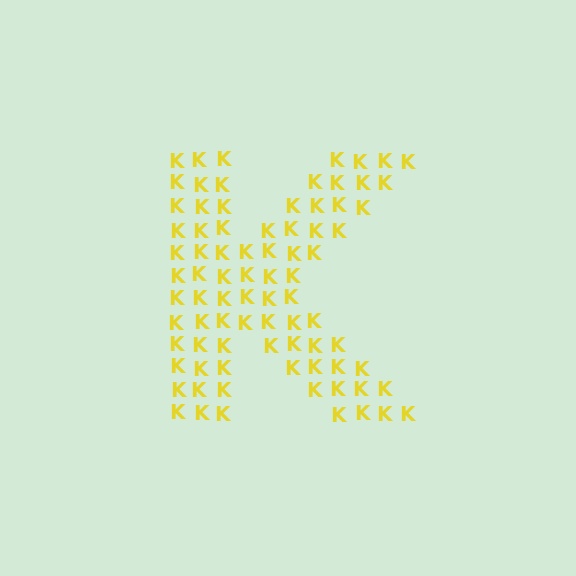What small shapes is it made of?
It is made of small letter K's.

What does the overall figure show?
The overall figure shows the letter K.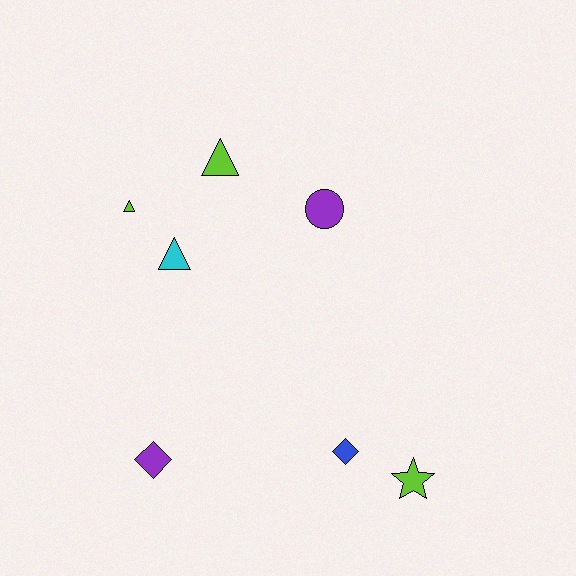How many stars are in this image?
There is 1 star.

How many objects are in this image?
There are 7 objects.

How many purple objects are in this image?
There are 2 purple objects.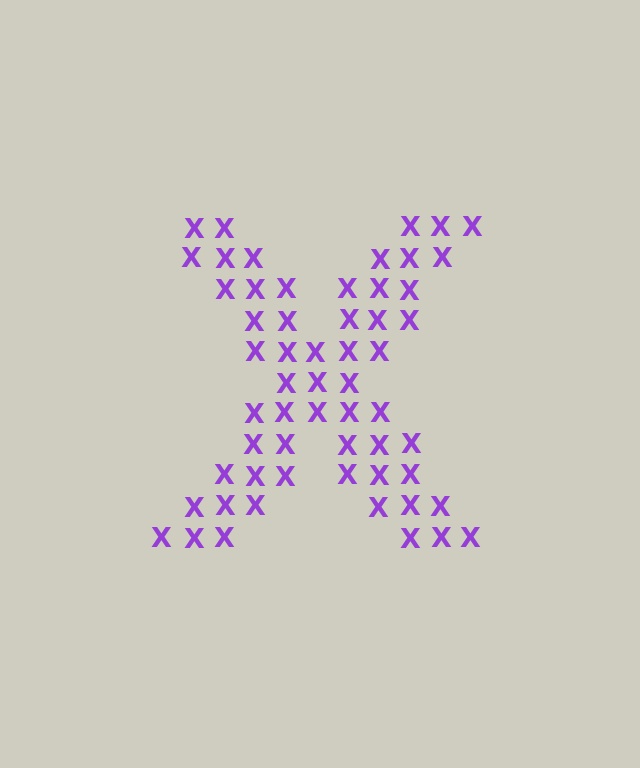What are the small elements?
The small elements are letter X's.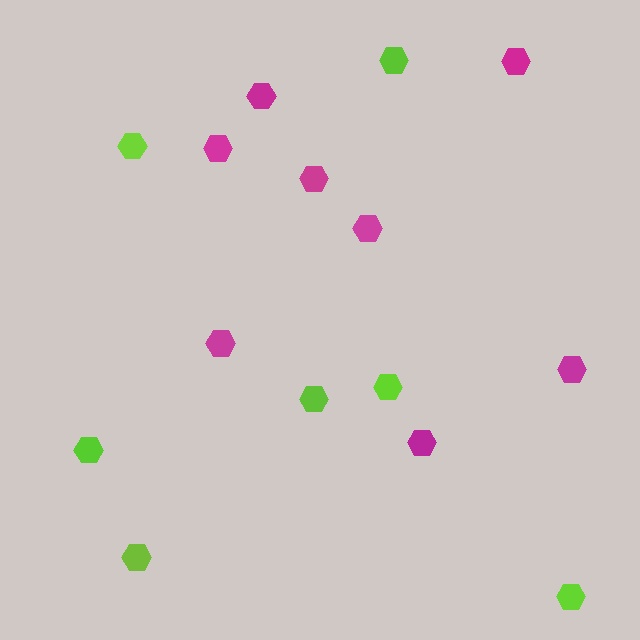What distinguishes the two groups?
There are 2 groups: one group of lime hexagons (7) and one group of magenta hexagons (8).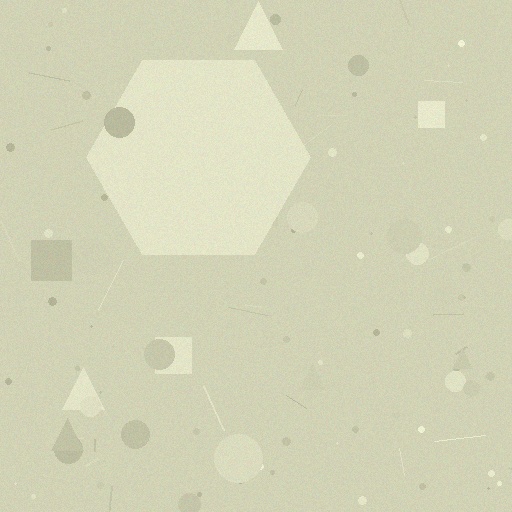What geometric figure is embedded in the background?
A hexagon is embedded in the background.